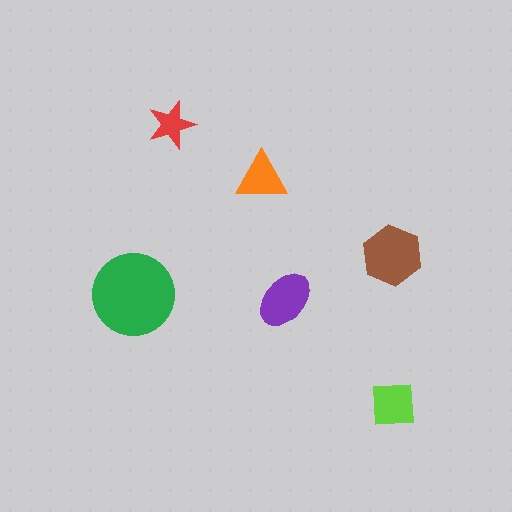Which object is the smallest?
The red star.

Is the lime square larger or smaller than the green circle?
Smaller.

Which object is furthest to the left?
The green circle is leftmost.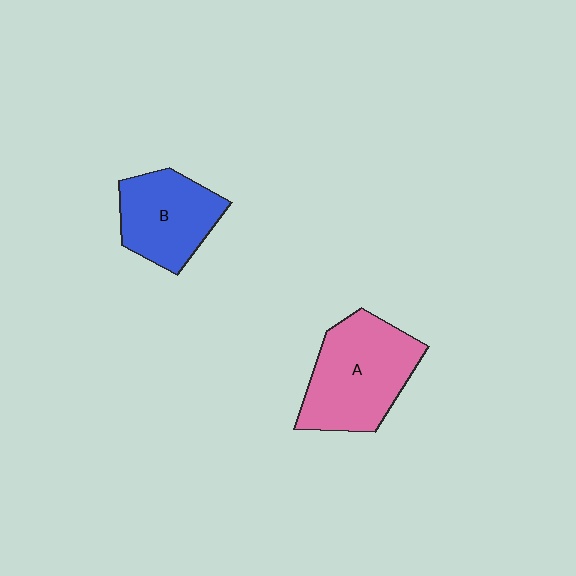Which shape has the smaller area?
Shape B (blue).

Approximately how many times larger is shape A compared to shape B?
Approximately 1.3 times.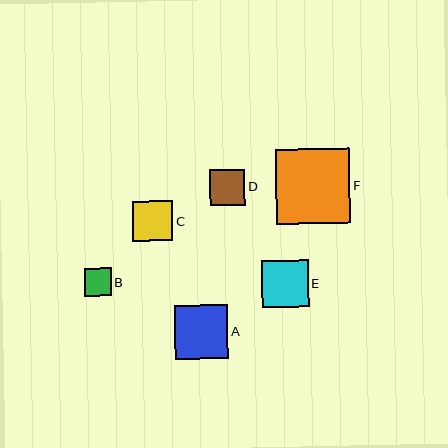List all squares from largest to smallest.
From largest to smallest: F, A, E, C, D, B.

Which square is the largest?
Square F is the largest with a size of approximately 75 pixels.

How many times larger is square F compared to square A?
Square F is approximately 1.4 times the size of square A.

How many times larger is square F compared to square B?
Square F is approximately 2.8 times the size of square B.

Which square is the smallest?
Square B is the smallest with a size of approximately 27 pixels.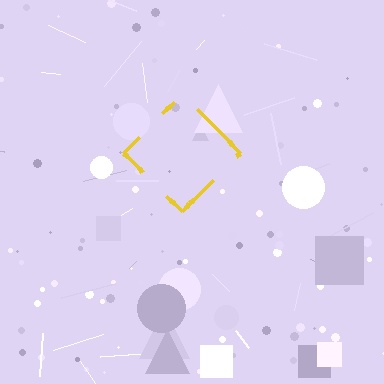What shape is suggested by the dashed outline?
The dashed outline suggests a diamond.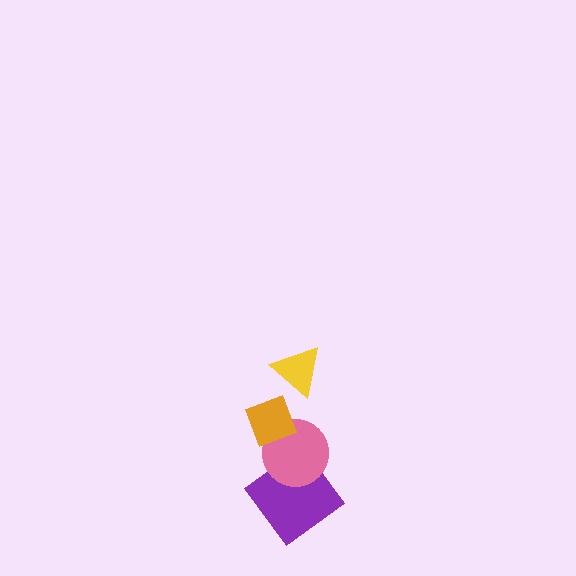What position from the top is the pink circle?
The pink circle is 3rd from the top.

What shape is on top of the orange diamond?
The yellow triangle is on top of the orange diamond.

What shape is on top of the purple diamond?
The pink circle is on top of the purple diamond.